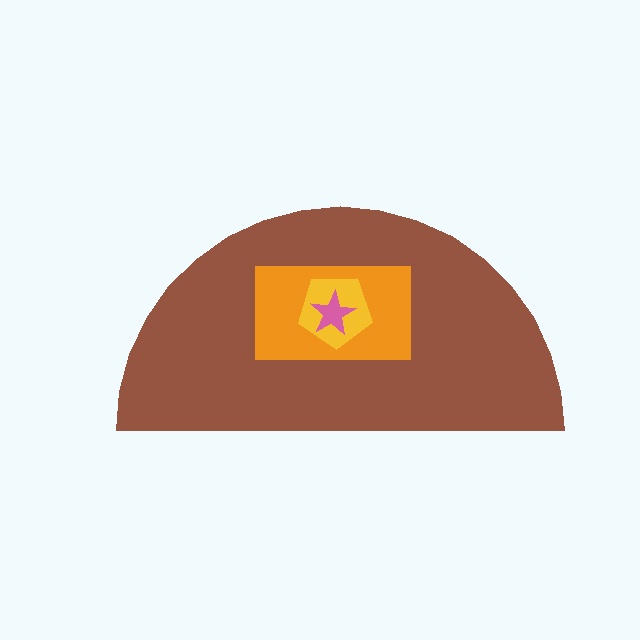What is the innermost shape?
The pink star.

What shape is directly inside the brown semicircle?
The orange rectangle.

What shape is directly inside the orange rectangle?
The yellow pentagon.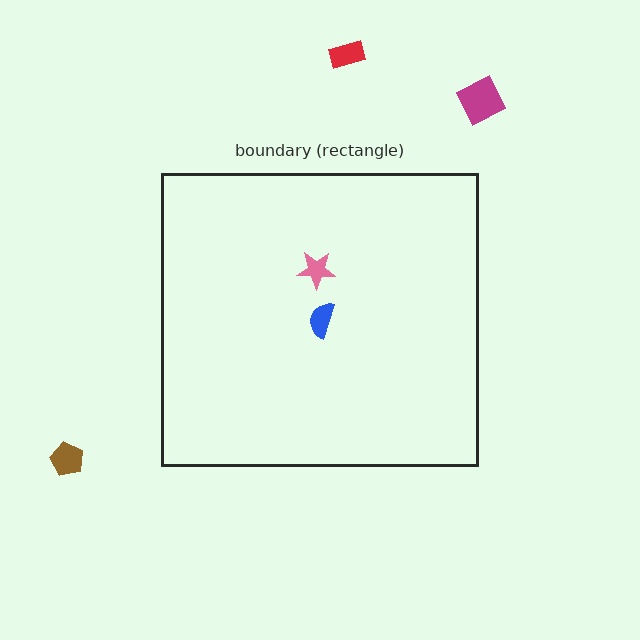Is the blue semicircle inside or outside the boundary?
Inside.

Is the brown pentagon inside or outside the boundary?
Outside.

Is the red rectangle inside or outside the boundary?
Outside.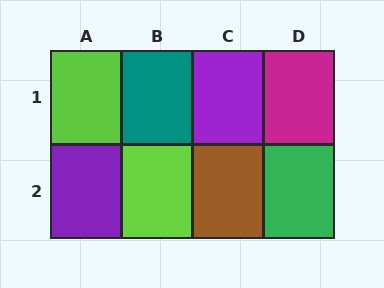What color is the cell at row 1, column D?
Magenta.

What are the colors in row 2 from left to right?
Purple, lime, brown, green.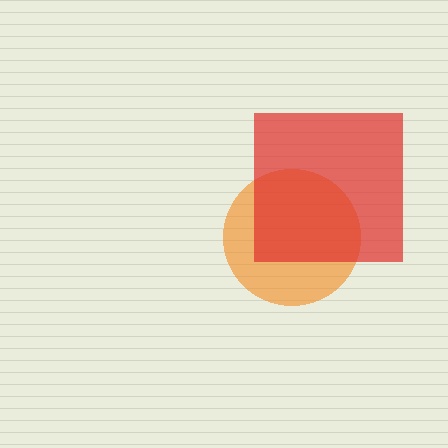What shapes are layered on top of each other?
The layered shapes are: an orange circle, a red square.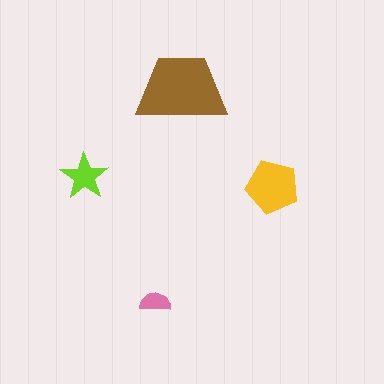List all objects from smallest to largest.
The pink semicircle, the lime star, the yellow pentagon, the brown trapezoid.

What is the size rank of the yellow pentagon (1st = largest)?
2nd.